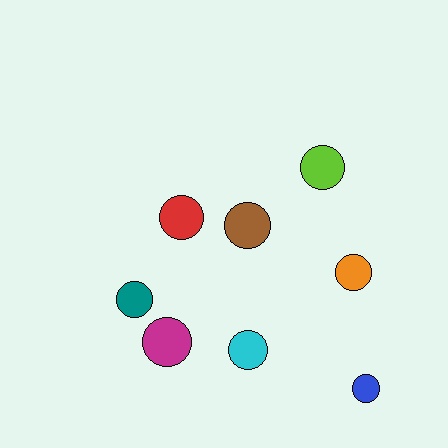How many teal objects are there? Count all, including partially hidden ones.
There is 1 teal object.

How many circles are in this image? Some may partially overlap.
There are 8 circles.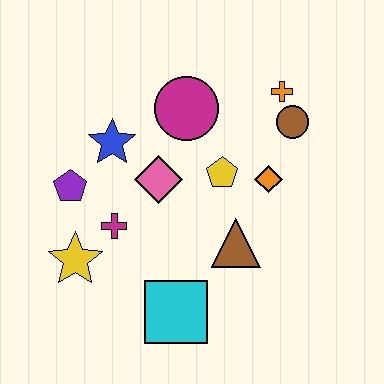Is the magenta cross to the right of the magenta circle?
No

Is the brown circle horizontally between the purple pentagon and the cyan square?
No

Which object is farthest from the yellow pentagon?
The yellow star is farthest from the yellow pentagon.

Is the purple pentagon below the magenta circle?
Yes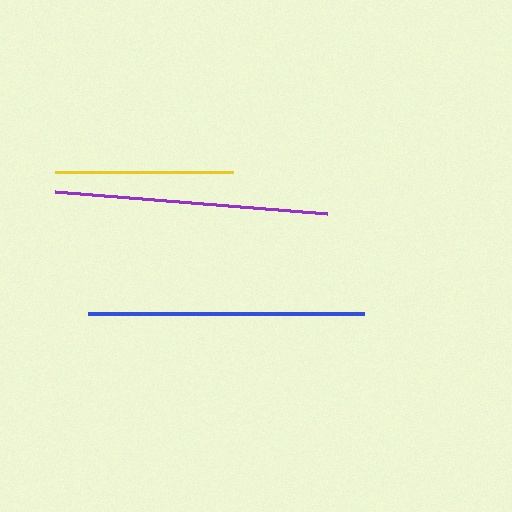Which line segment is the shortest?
The yellow line is the shortest at approximately 178 pixels.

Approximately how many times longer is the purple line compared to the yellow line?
The purple line is approximately 1.5 times the length of the yellow line.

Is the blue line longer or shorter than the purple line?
The blue line is longer than the purple line.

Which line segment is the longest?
The blue line is the longest at approximately 276 pixels.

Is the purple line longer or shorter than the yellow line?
The purple line is longer than the yellow line.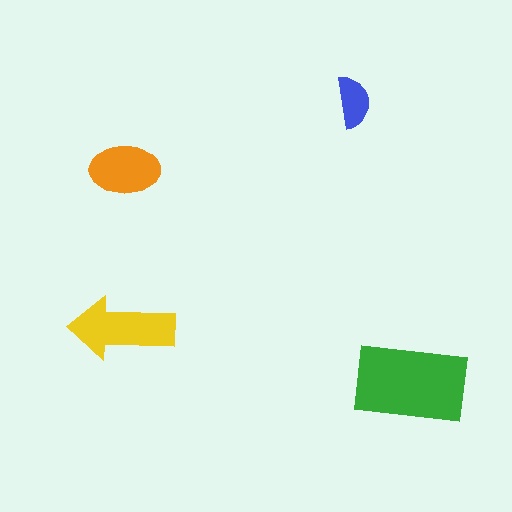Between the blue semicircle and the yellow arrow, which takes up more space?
The yellow arrow.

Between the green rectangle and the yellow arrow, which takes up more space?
The green rectangle.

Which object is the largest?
The green rectangle.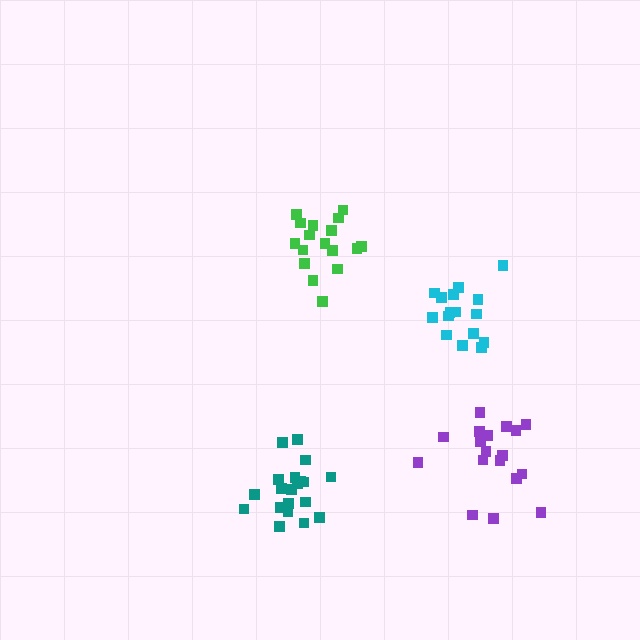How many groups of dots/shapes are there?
There are 4 groups.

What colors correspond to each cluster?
The clusters are colored: cyan, teal, green, purple.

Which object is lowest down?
The teal cluster is bottommost.